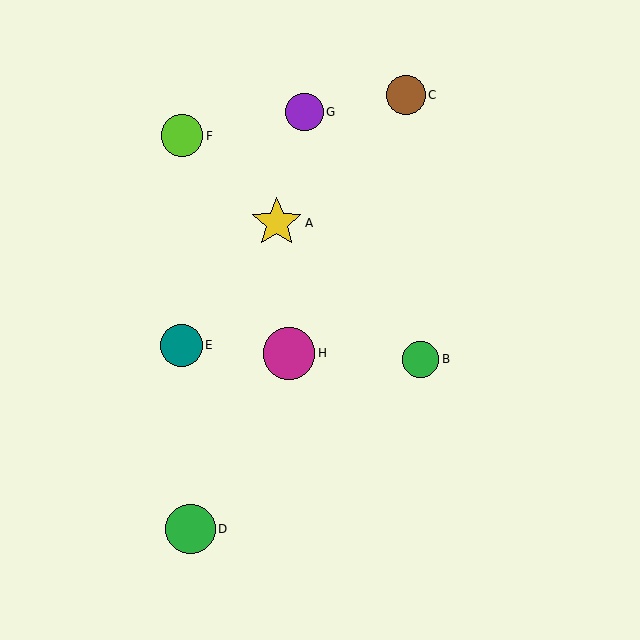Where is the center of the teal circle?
The center of the teal circle is at (182, 345).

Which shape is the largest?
The magenta circle (labeled H) is the largest.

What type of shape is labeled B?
Shape B is a green circle.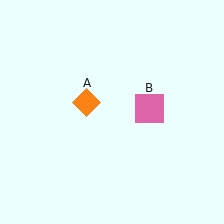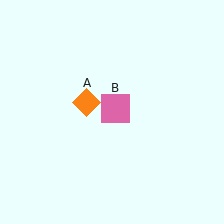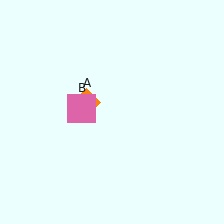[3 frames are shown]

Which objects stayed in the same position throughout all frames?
Orange diamond (object A) remained stationary.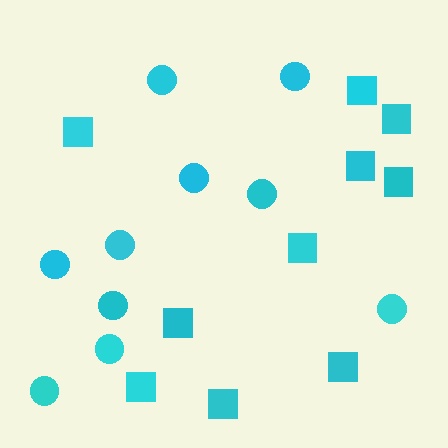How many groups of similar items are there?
There are 2 groups: one group of squares (10) and one group of circles (10).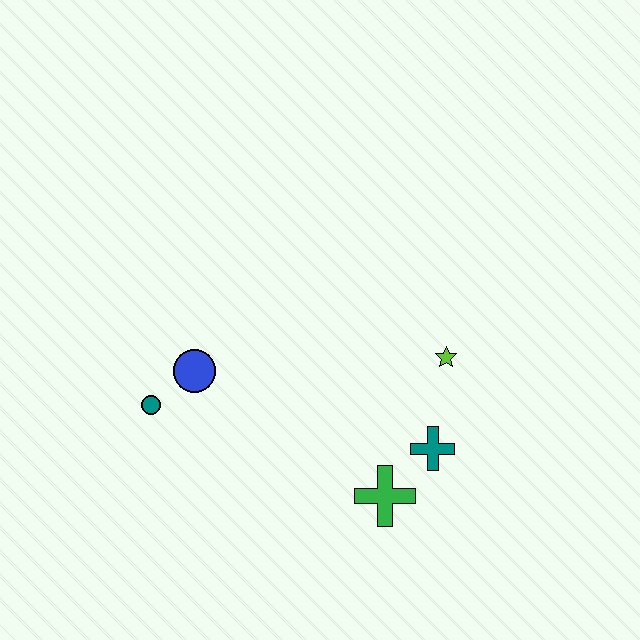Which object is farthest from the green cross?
The teal circle is farthest from the green cross.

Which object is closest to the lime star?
The teal cross is closest to the lime star.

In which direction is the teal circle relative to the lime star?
The teal circle is to the left of the lime star.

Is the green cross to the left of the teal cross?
Yes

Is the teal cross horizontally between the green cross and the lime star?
Yes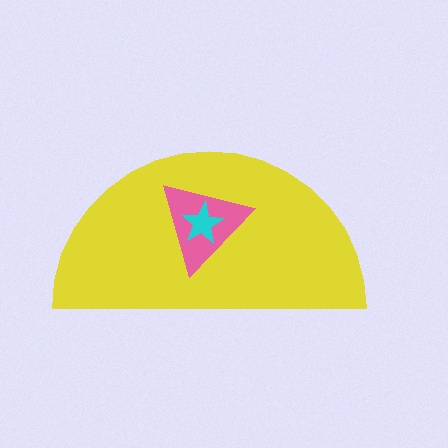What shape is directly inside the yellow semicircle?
The pink triangle.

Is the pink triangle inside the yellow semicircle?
Yes.